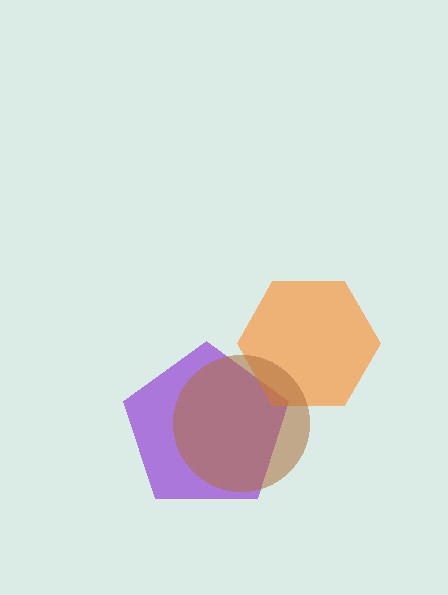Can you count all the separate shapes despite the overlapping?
Yes, there are 3 separate shapes.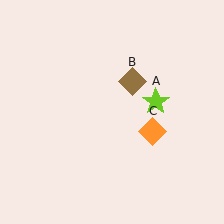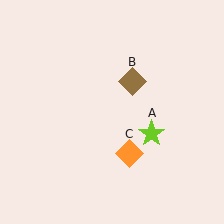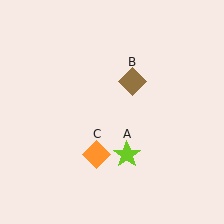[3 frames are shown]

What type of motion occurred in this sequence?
The lime star (object A), orange diamond (object C) rotated clockwise around the center of the scene.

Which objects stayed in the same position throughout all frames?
Brown diamond (object B) remained stationary.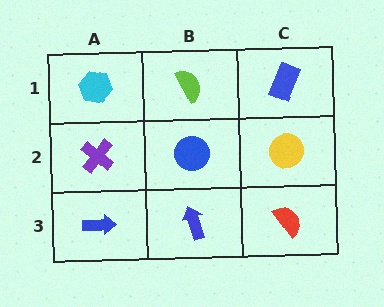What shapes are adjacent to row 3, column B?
A blue circle (row 2, column B), a blue arrow (row 3, column A), a red semicircle (row 3, column C).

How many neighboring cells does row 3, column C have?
2.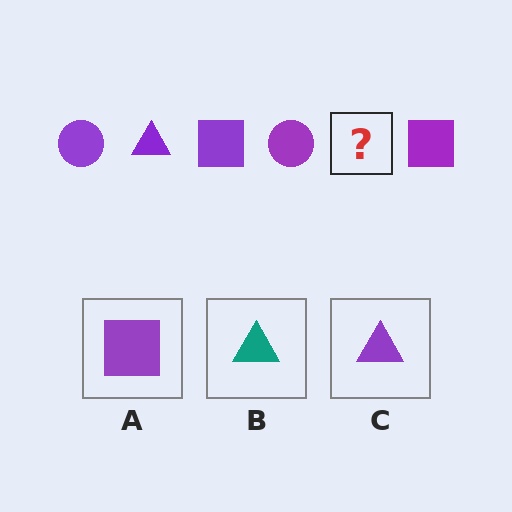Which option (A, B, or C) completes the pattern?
C.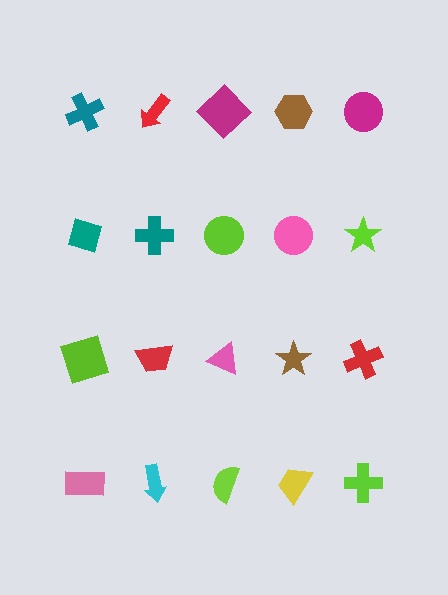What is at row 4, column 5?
A lime cross.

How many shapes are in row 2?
5 shapes.